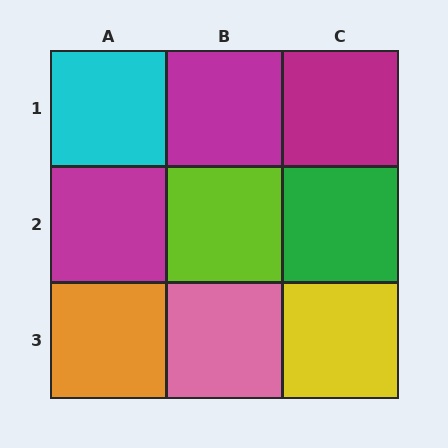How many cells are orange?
1 cell is orange.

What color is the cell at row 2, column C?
Green.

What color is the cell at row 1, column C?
Magenta.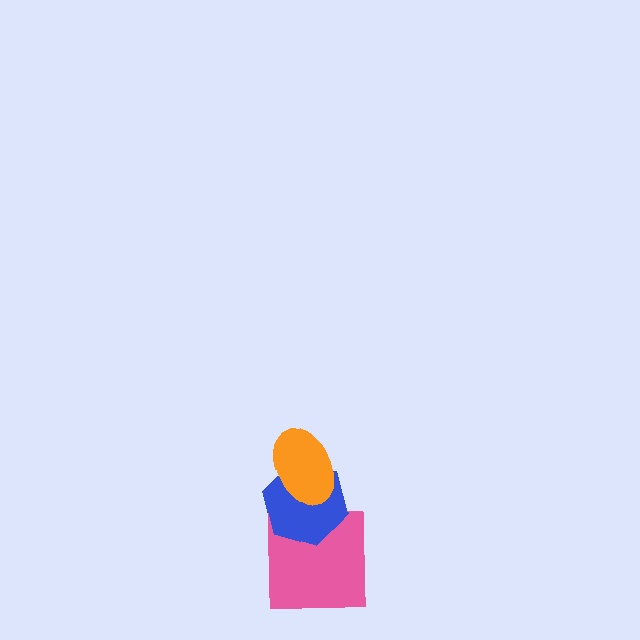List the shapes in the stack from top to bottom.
From top to bottom: the orange ellipse, the blue hexagon, the pink square.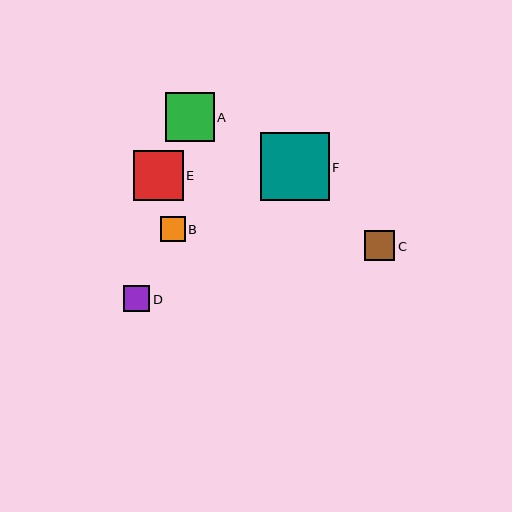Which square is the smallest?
Square B is the smallest with a size of approximately 25 pixels.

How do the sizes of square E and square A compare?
Square E and square A are approximately the same size.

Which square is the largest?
Square F is the largest with a size of approximately 69 pixels.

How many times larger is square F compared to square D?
Square F is approximately 2.6 times the size of square D.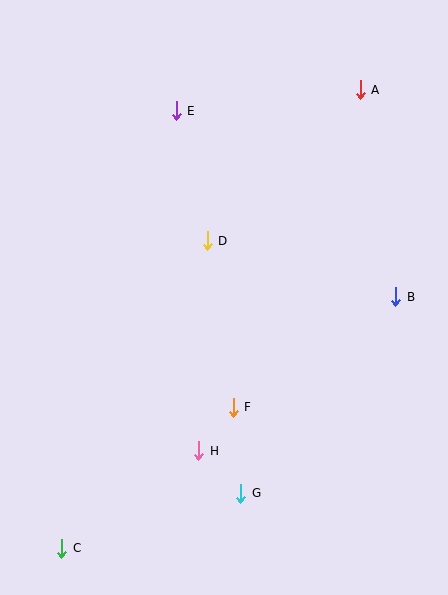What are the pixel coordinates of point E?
Point E is at (176, 111).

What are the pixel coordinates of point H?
Point H is at (199, 451).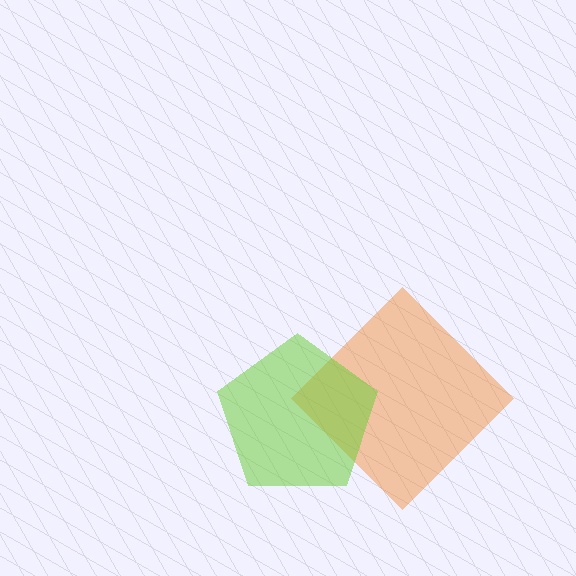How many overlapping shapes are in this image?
There are 2 overlapping shapes in the image.